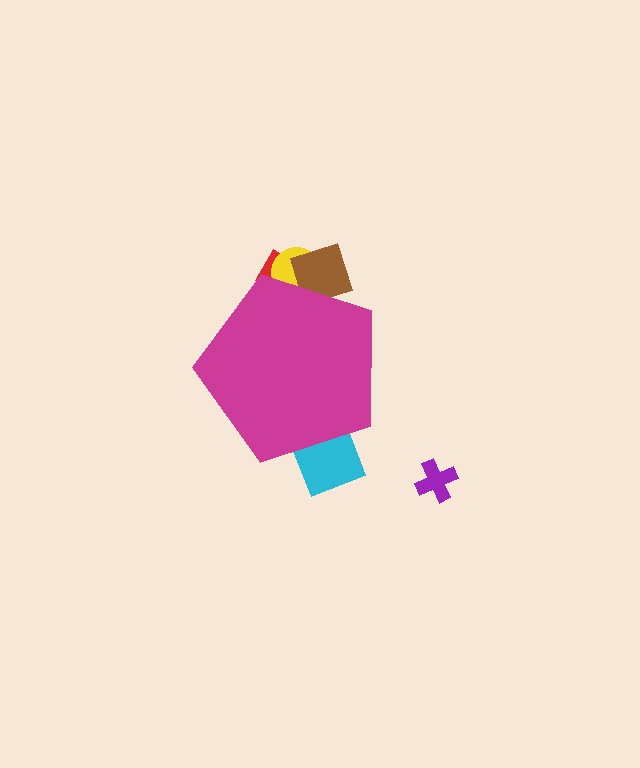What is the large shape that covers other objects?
A magenta pentagon.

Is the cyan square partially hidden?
Yes, the cyan square is partially hidden behind the magenta pentagon.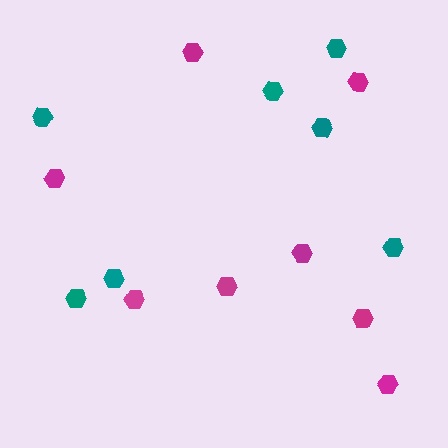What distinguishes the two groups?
There are 2 groups: one group of teal hexagons (7) and one group of magenta hexagons (8).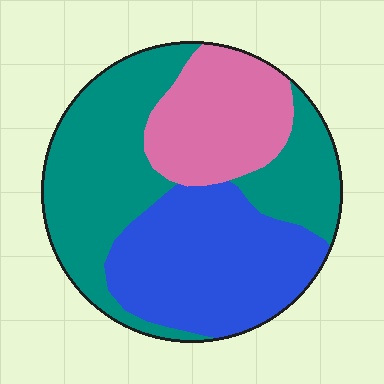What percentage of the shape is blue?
Blue takes up about one third (1/3) of the shape.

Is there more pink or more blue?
Blue.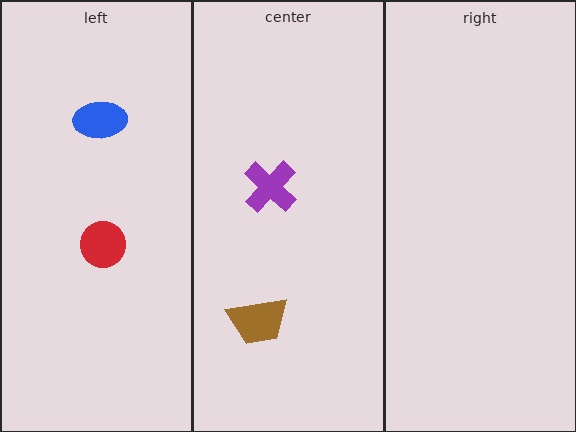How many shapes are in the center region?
2.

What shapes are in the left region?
The blue ellipse, the red circle.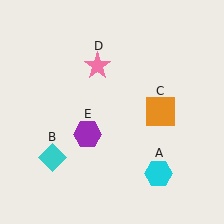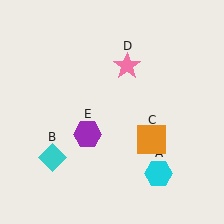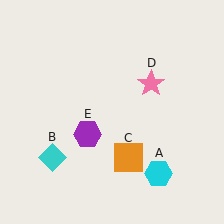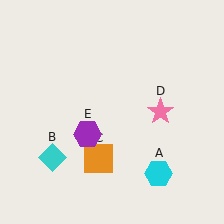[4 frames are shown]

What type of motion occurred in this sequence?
The orange square (object C), pink star (object D) rotated clockwise around the center of the scene.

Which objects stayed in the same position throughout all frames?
Cyan hexagon (object A) and cyan diamond (object B) and purple hexagon (object E) remained stationary.